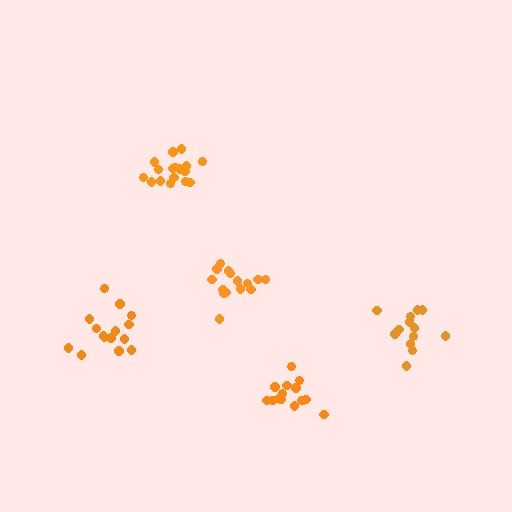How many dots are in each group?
Group 1: 15 dots, Group 2: 15 dots, Group 3: 17 dots, Group 4: 13 dots, Group 5: 15 dots (75 total).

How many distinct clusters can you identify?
There are 5 distinct clusters.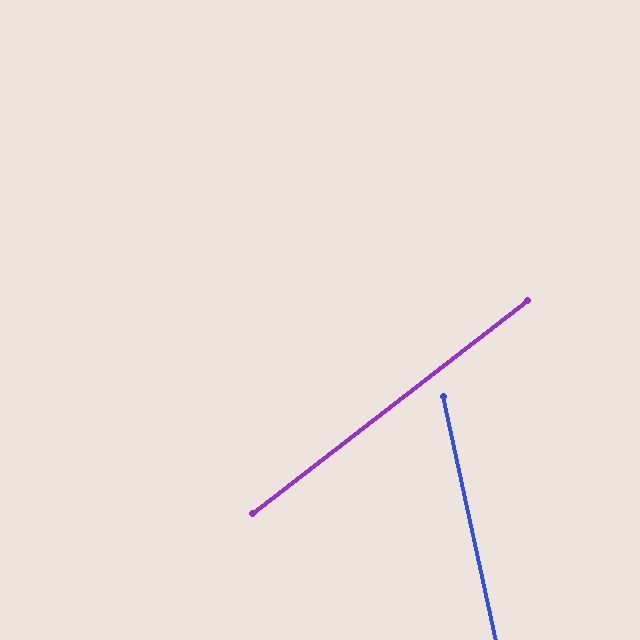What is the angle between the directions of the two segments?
Approximately 64 degrees.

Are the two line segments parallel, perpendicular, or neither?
Neither parallel nor perpendicular — they differ by about 64°.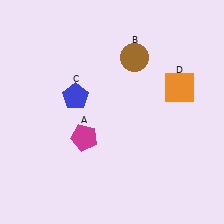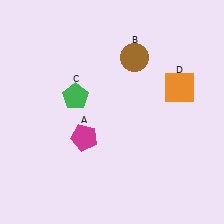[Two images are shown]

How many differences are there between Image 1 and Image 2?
There is 1 difference between the two images.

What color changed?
The pentagon (C) changed from blue in Image 1 to green in Image 2.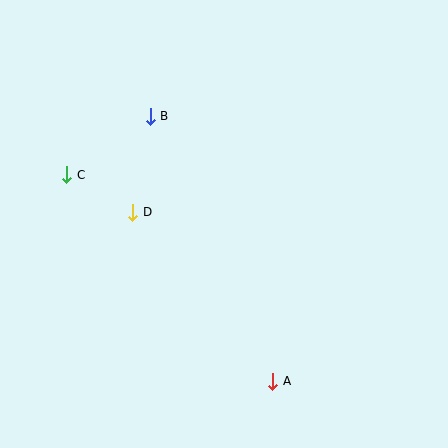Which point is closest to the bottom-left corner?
Point D is closest to the bottom-left corner.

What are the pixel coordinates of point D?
Point D is at (133, 212).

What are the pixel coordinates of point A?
Point A is at (273, 381).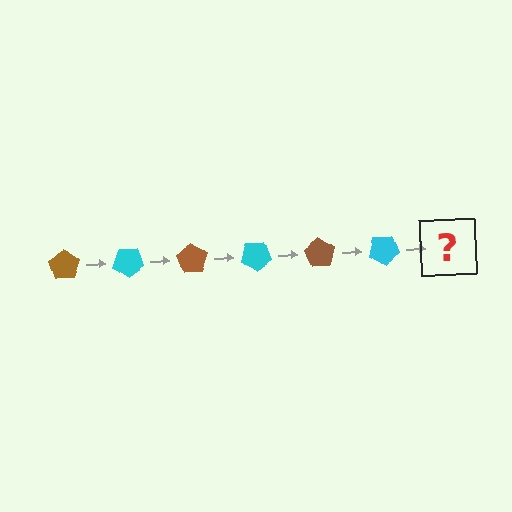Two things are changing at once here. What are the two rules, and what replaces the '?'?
The two rules are that it rotates 35 degrees each step and the color cycles through brown and cyan. The '?' should be a brown pentagon, rotated 210 degrees from the start.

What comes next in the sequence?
The next element should be a brown pentagon, rotated 210 degrees from the start.